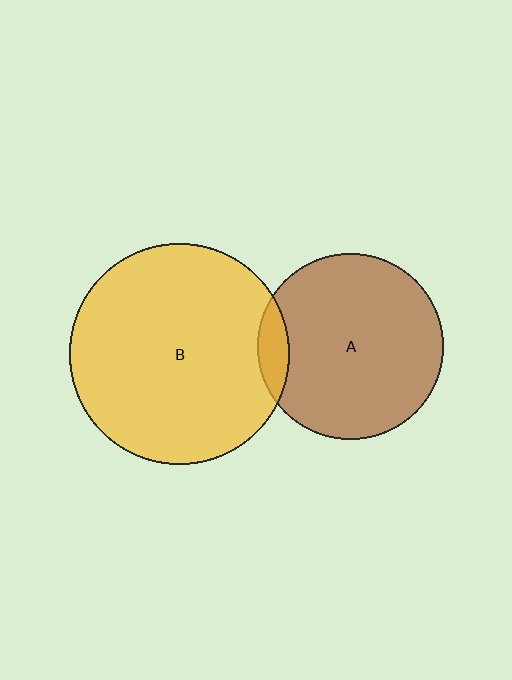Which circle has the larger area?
Circle B (yellow).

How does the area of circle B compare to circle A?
Approximately 1.4 times.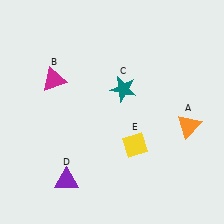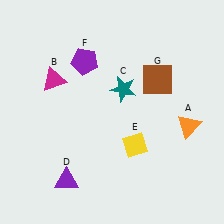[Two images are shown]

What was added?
A purple pentagon (F), a brown square (G) were added in Image 2.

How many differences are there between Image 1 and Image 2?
There are 2 differences between the two images.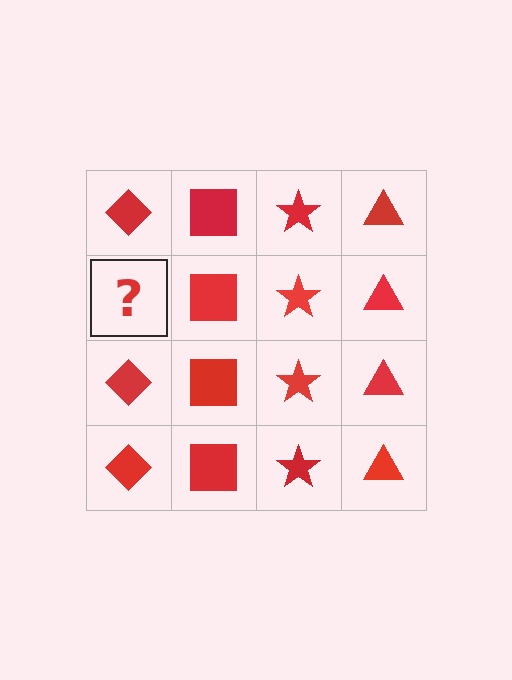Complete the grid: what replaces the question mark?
The question mark should be replaced with a red diamond.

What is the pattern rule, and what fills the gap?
The rule is that each column has a consistent shape. The gap should be filled with a red diamond.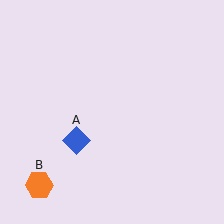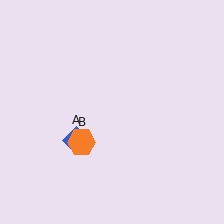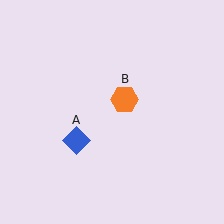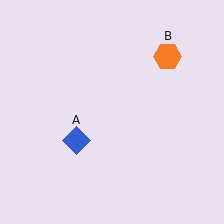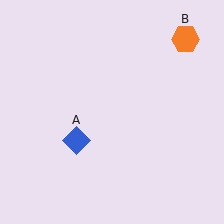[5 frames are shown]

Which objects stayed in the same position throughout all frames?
Blue diamond (object A) remained stationary.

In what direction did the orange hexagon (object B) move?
The orange hexagon (object B) moved up and to the right.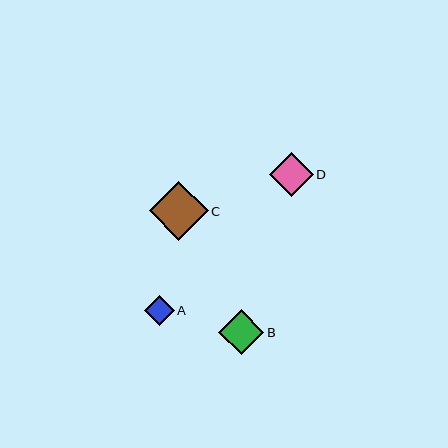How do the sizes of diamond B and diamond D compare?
Diamond B and diamond D are approximately the same size.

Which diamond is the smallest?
Diamond A is the smallest with a size of approximately 30 pixels.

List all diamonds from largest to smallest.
From largest to smallest: C, B, D, A.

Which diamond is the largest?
Diamond C is the largest with a size of approximately 59 pixels.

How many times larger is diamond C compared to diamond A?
Diamond C is approximately 2.0 times the size of diamond A.